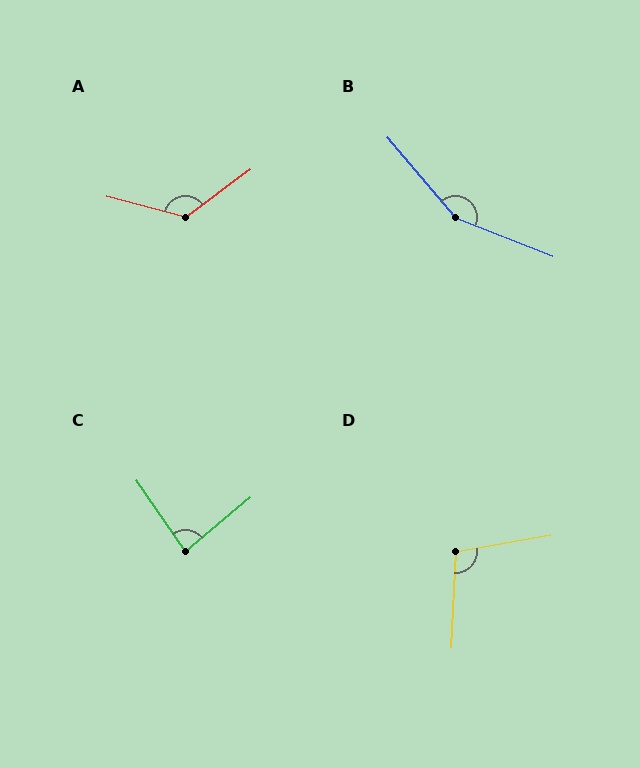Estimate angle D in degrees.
Approximately 102 degrees.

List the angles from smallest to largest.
C (85°), D (102°), A (129°), B (152°).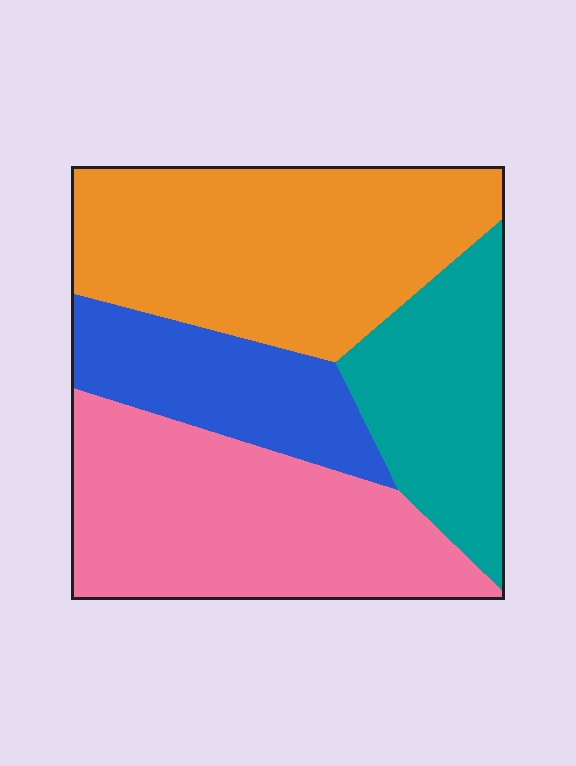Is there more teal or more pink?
Pink.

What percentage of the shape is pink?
Pink takes up between a quarter and a half of the shape.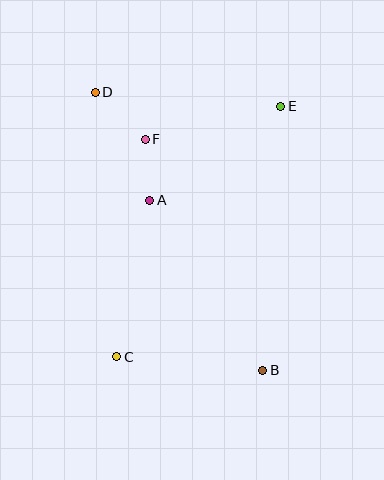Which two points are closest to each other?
Points A and F are closest to each other.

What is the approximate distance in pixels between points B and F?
The distance between B and F is approximately 259 pixels.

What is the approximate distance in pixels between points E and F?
The distance between E and F is approximately 139 pixels.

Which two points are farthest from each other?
Points B and D are farthest from each other.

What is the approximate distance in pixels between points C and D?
The distance between C and D is approximately 265 pixels.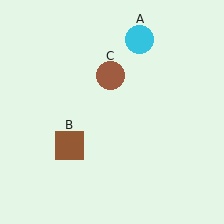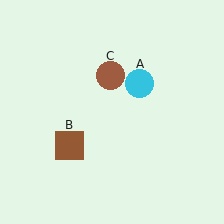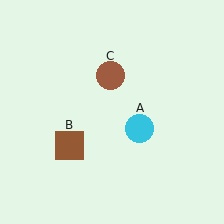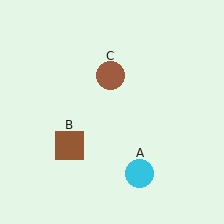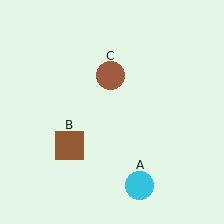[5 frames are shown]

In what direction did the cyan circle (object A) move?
The cyan circle (object A) moved down.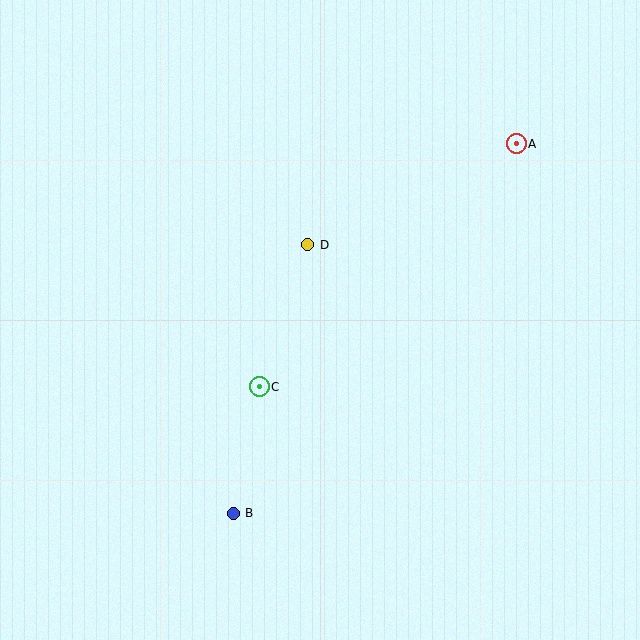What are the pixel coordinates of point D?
Point D is at (308, 245).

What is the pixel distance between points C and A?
The distance between C and A is 354 pixels.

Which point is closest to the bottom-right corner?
Point B is closest to the bottom-right corner.